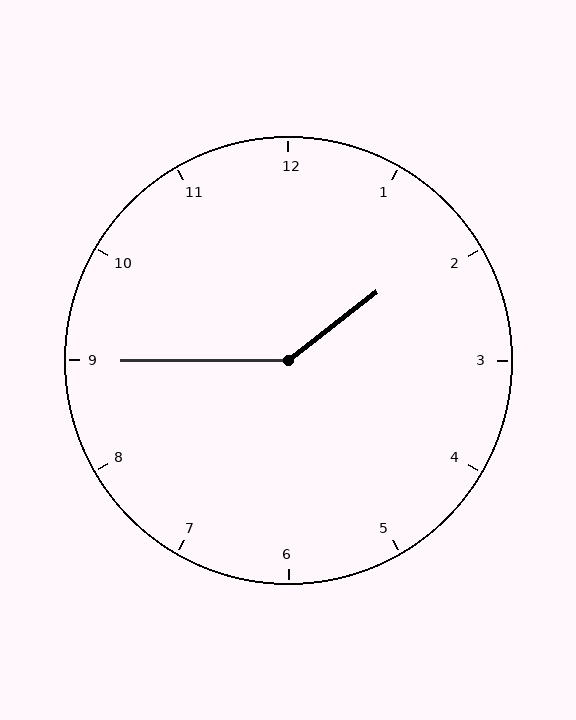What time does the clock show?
1:45.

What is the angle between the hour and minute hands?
Approximately 142 degrees.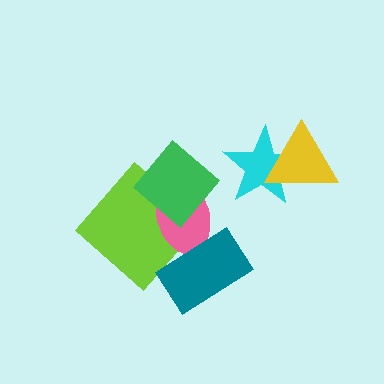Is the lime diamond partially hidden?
Yes, it is partially covered by another shape.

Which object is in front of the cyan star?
The yellow triangle is in front of the cyan star.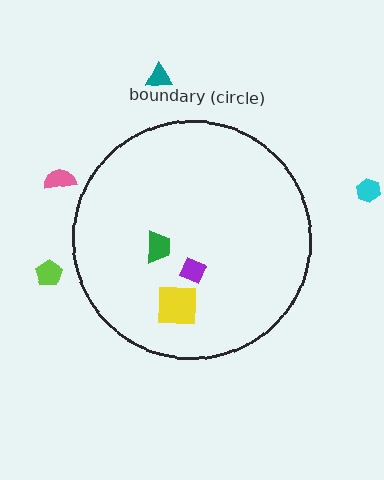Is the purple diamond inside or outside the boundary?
Inside.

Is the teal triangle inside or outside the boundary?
Outside.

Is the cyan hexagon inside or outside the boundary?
Outside.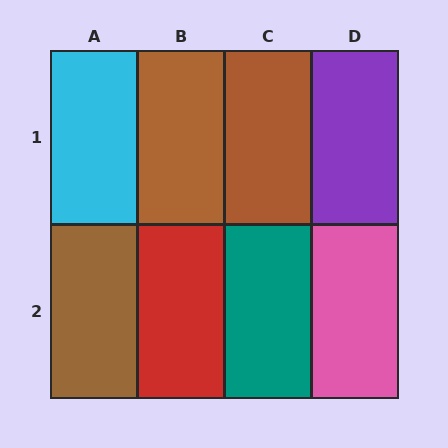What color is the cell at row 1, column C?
Brown.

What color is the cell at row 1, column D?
Purple.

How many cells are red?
1 cell is red.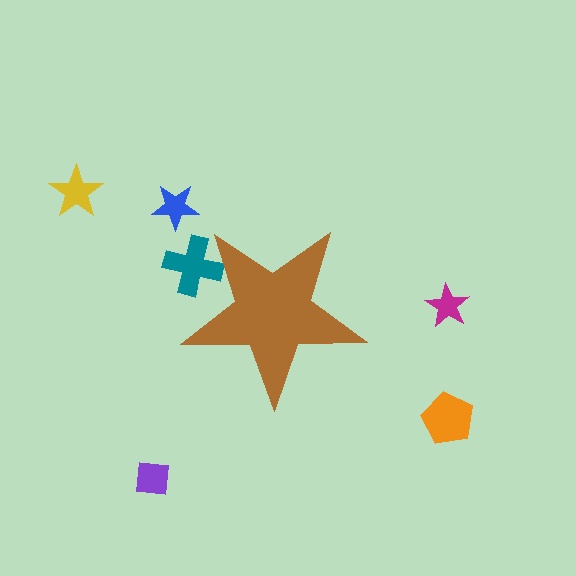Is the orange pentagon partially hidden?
No, the orange pentagon is fully visible.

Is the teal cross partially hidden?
Yes, the teal cross is partially hidden behind the brown star.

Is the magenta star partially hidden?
No, the magenta star is fully visible.